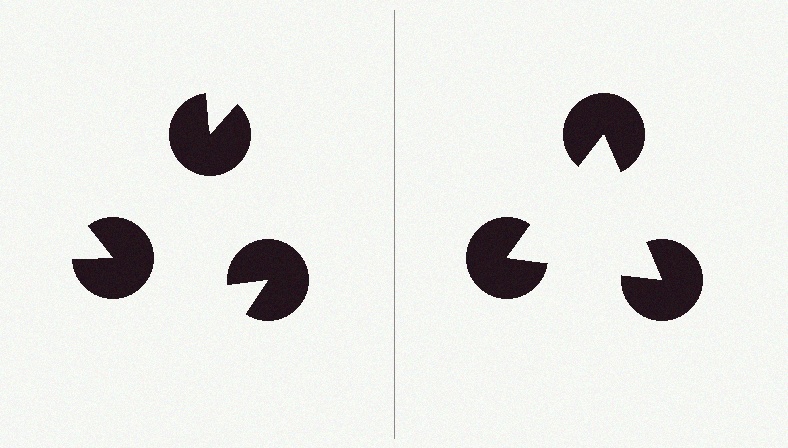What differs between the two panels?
The pac-man discs are positioned identically on both sides; only the wedge orientations differ. On the right they align to a triangle; on the left they are misaligned.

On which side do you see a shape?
An illusory triangle appears on the right side. On the left side the wedge cuts are rotated, so no coherent shape forms.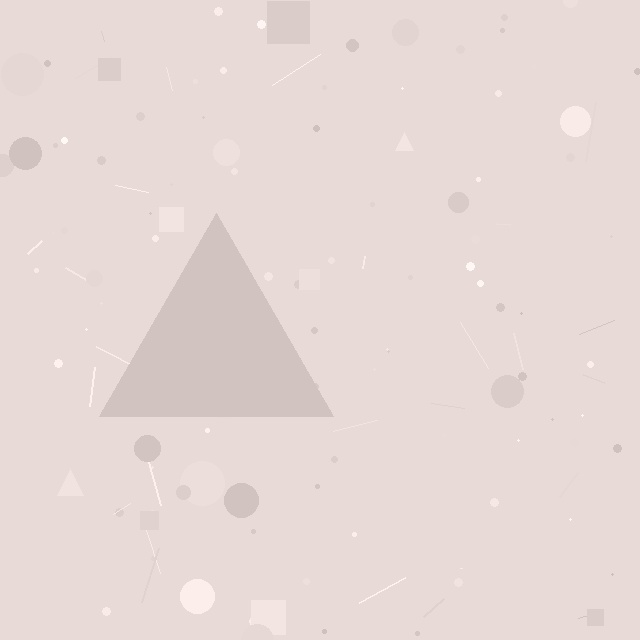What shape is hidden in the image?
A triangle is hidden in the image.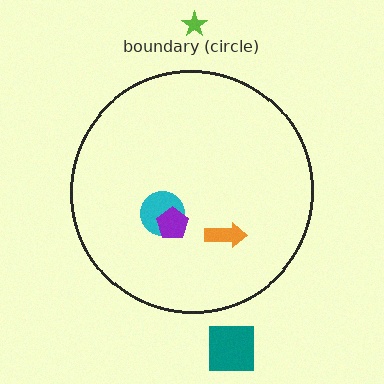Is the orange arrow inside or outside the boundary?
Inside.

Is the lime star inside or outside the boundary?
Outside.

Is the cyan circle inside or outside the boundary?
Inside.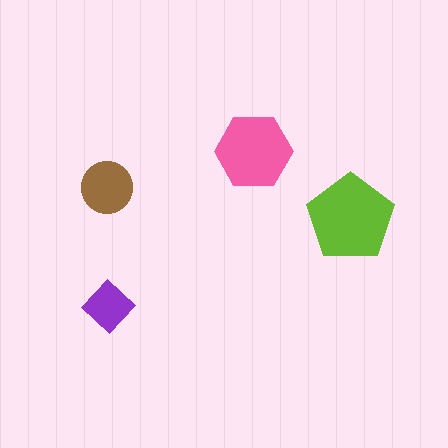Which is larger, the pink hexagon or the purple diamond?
The pink hexagon.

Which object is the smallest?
The purple diamond.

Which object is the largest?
The lime pentagon.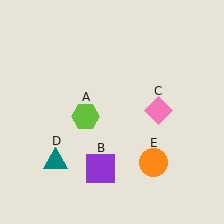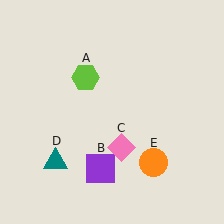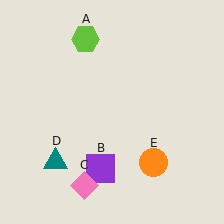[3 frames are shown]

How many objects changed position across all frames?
2 objects changed position: lime hexagon (object A), pink diamond (object C).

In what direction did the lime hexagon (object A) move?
The lime hexagon (object A) moved up.